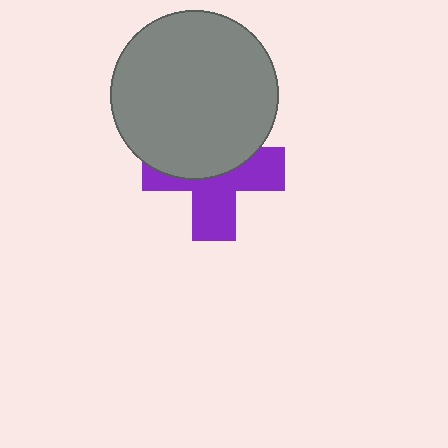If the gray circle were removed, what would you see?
You would see the complete purple cross.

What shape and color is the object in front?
The object in front is a gray circle.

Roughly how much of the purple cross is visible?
About half of it is visible (roughly 53%).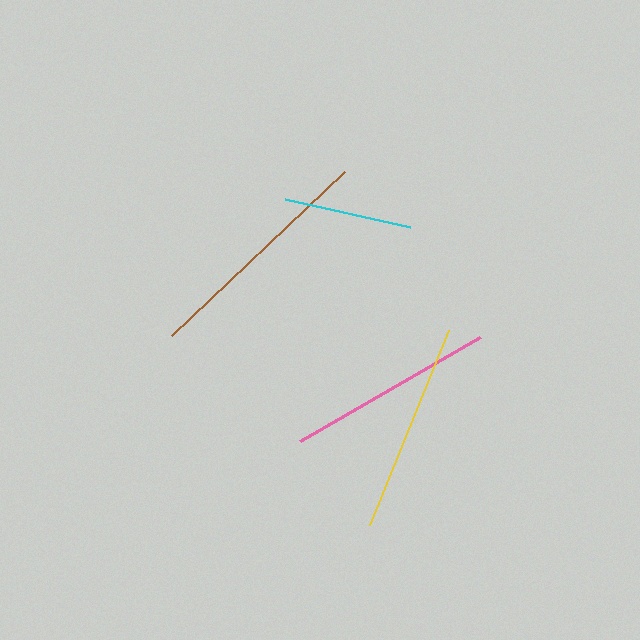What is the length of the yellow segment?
The yellow segment is approximately 210 pixels long.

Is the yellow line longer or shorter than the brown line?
The brown line is longer than the yellow line.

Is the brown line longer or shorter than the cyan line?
The brown line is longer than the cyan line.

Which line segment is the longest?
The brown line is the longest at approximately 238 pixels.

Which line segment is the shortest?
The cyan line is the shortest at approximately 128 pixels.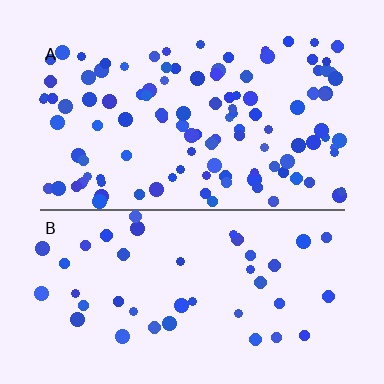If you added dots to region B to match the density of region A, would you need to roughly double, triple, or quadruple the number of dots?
Approximately triple.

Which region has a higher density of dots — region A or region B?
A (the top).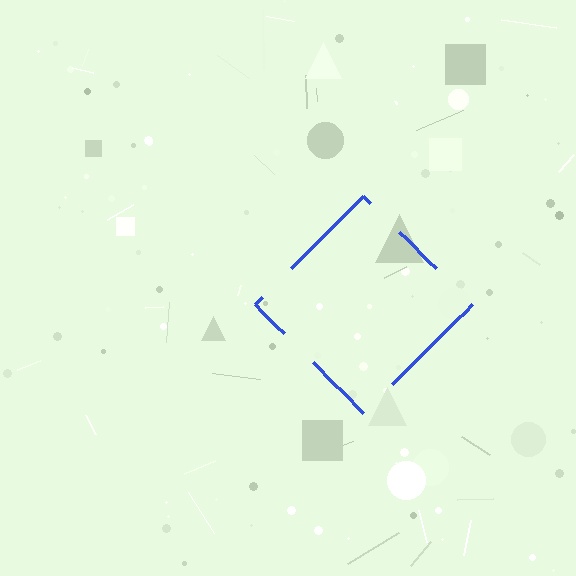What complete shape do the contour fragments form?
The contour fragments form a diamond.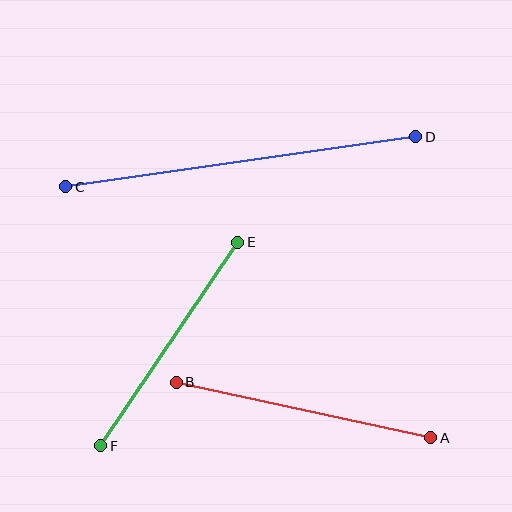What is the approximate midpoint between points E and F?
The midpoint is at approximately (169, 344) pixels.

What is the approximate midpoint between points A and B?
The midpoint is at approximately (304, 410) pixels.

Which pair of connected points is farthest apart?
Points C and D are farthest apart.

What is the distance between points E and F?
The distance is approximately 245 pixels.